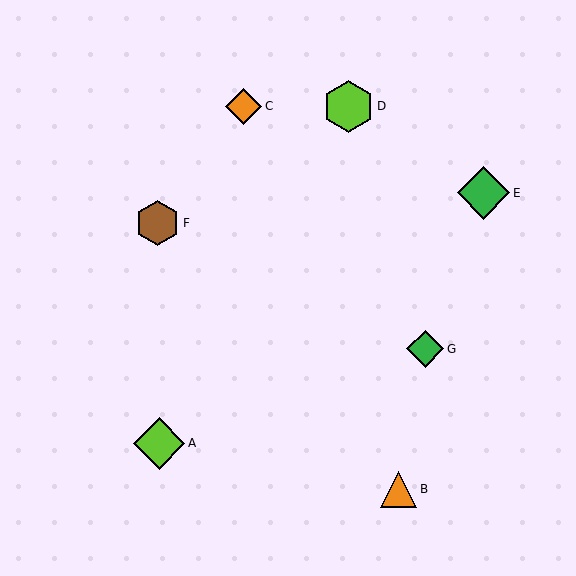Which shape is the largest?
The green diamond (labeled E) is the largest.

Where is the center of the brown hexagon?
The center of the brown hexagon is at (157, 223).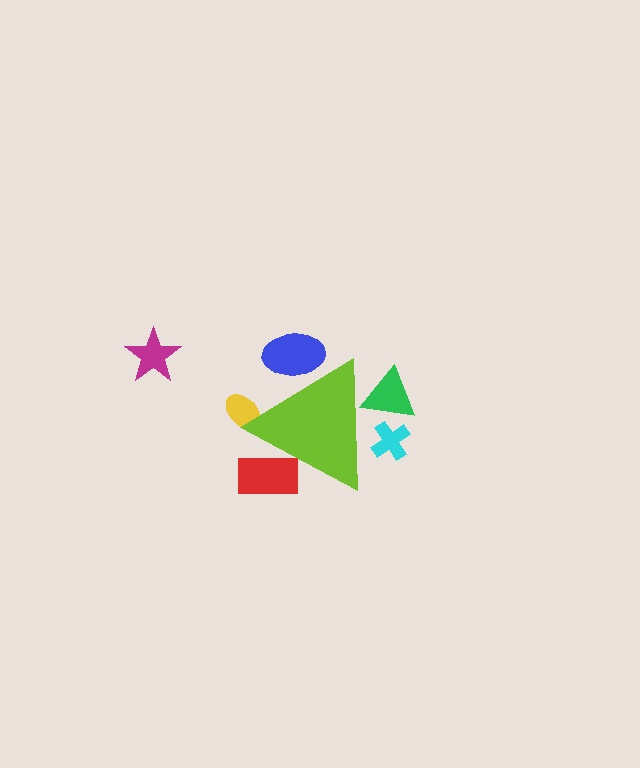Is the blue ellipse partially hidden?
Yes, the blue ellipse is partially hidden behind the lime triangle.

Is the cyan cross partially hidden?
Yes, the cyan cross is partially hidden behind the lime triangle.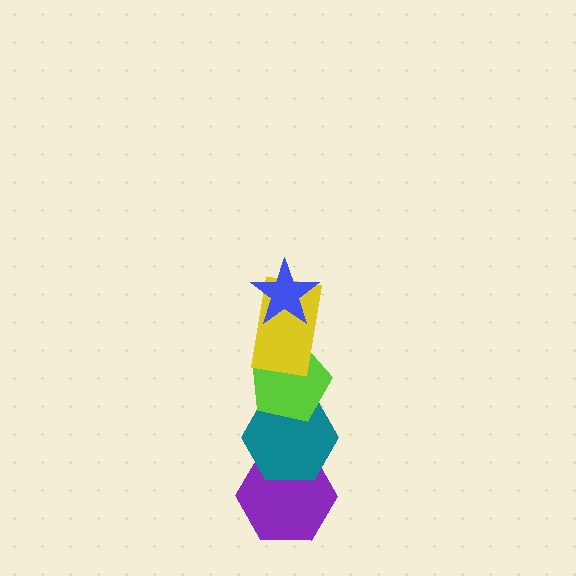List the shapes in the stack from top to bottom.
From top to bottom: the blue star, the yellow rectangle, the lime pentagon, the teal hexagon, the purple hexagon.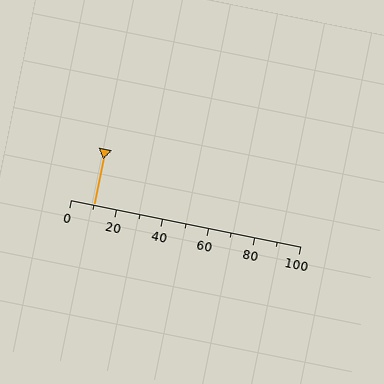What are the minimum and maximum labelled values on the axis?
The axis runs from 0 to 100.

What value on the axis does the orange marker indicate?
The marker indicates approximately 10.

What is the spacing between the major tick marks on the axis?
The major ticks are spaced 20 apart.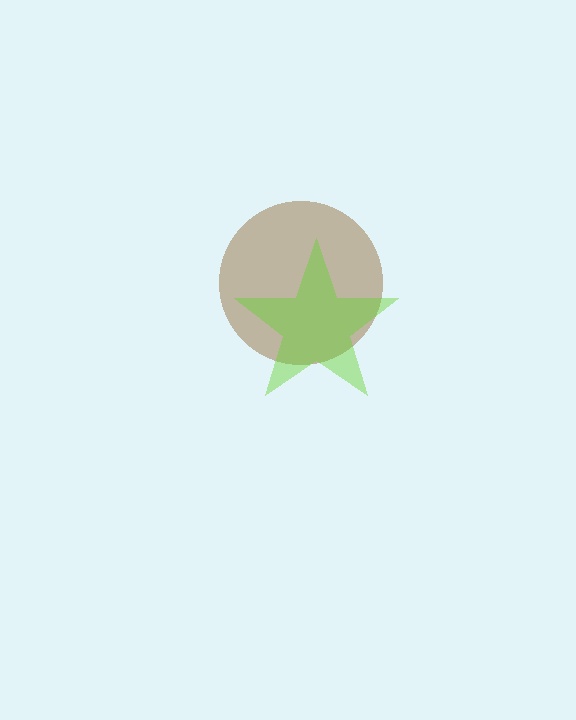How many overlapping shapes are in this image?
There are 2 overlapping shapes in the image.